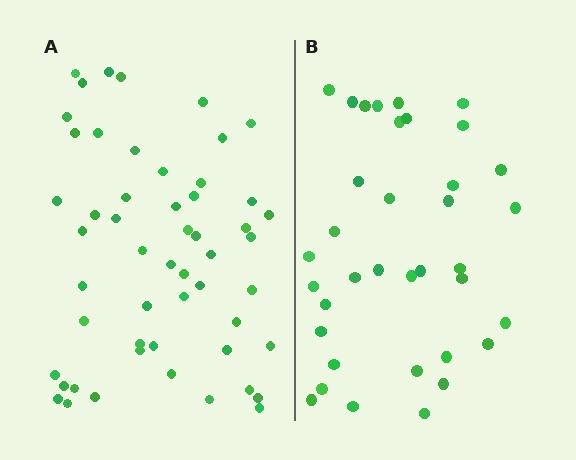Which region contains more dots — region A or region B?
Region A (the left region) has more dots.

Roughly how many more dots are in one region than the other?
Region A has approximately 15 more dots than region B.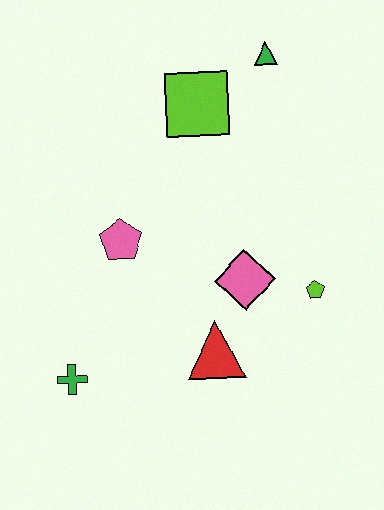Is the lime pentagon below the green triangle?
Yes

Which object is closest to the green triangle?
The lime square is closest to the green triangle.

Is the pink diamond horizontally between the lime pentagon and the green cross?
Yes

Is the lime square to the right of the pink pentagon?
Yes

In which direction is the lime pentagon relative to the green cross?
The lime pentagon is to the right of the green cross.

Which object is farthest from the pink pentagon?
The green triangle is farthest from the pink pentagon.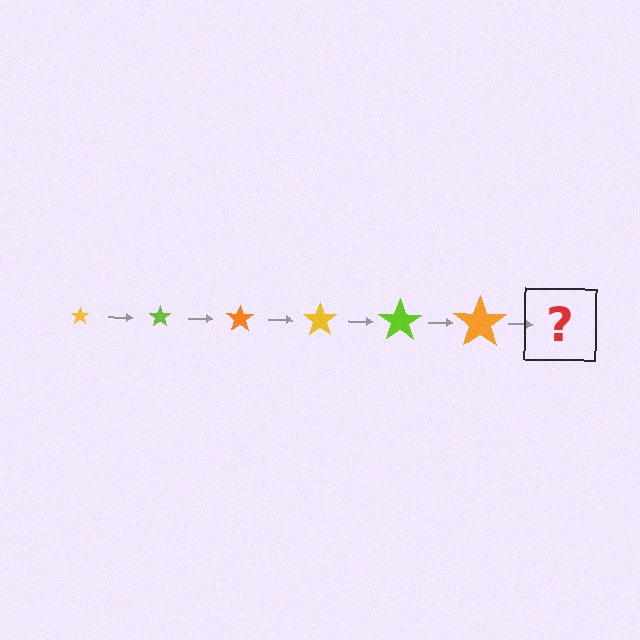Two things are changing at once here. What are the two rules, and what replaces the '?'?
The two rules are that the star grows larger each step and the color cycles through yellow, lime, and orange. The '?' should be a yellow star, larger than the previous one.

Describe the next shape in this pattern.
It should be a yellow star, larger than the previous one.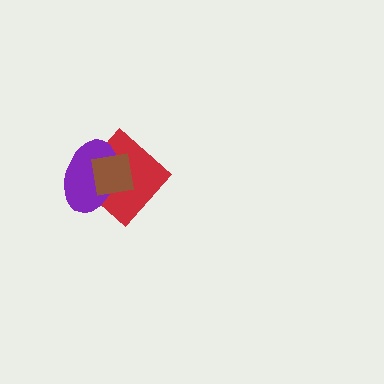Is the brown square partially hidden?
No, no other shape covers it.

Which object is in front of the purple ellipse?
The brown square is in front of the purple ellipse.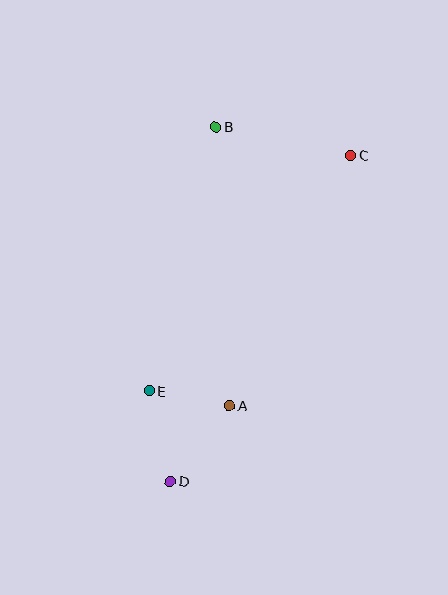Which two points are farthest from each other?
Points C and D are farthest from each other.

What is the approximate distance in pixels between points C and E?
The distance between C and E is approximately 310 pixels.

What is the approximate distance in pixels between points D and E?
The distance between D and E is approximately 92 pixels.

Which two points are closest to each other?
Points A and E are closest to each other.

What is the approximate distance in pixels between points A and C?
The distance between A and C is approximately 278 pixels.